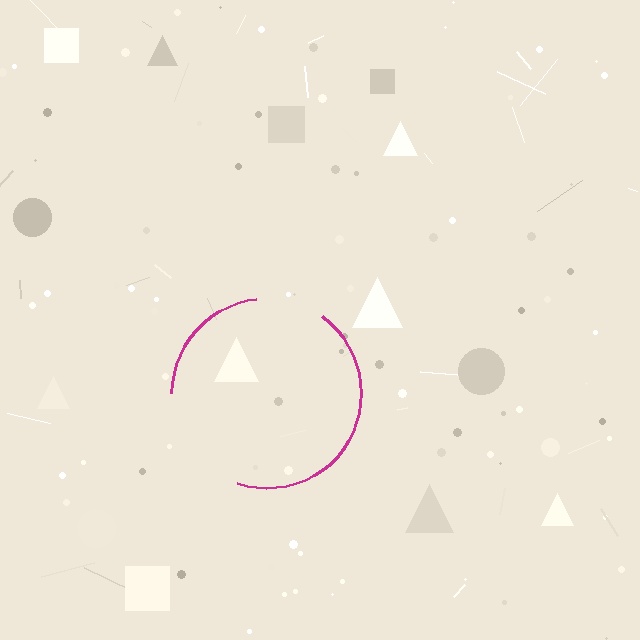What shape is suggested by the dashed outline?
The dashed outline suggests a circle.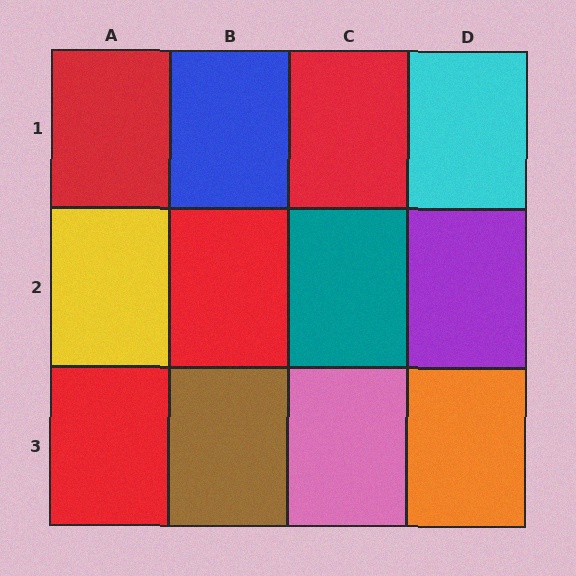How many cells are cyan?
1 cell is cyan.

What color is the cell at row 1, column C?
Red.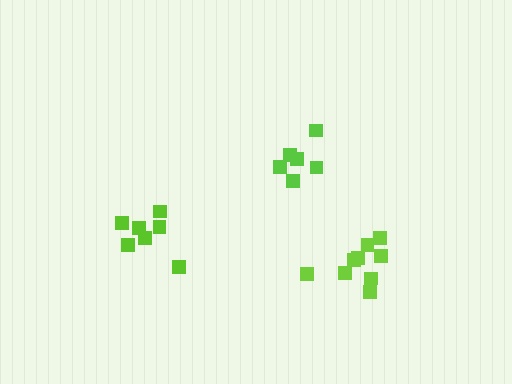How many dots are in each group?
Group 1: 7 dots, Group 2: 6 dots, Group 3: 9 dots (22 total).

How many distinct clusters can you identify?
There are 3 distinct clusters.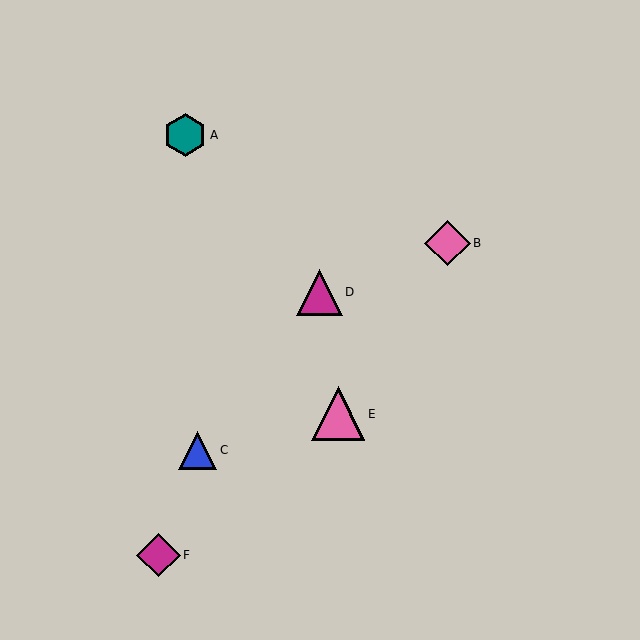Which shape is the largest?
The pink triangle (labeled E) is the largest.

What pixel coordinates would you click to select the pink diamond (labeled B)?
Click at (447, 243) to select the pink diamond B.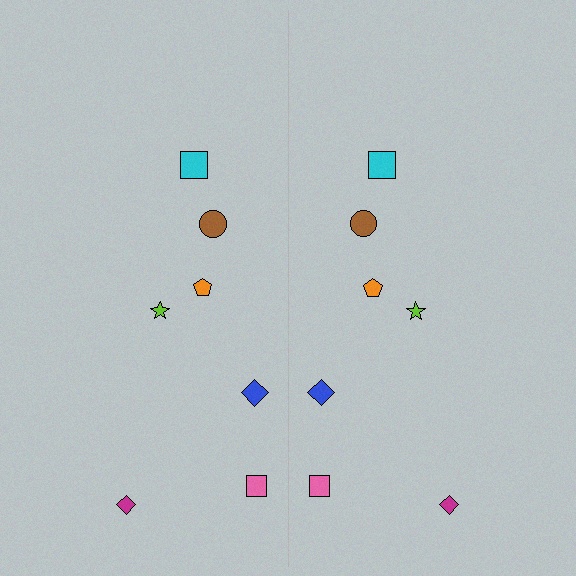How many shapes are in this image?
There are 14 shapes in this image.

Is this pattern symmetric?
Yes, this pattern has bilateral (reflection) symmetry.